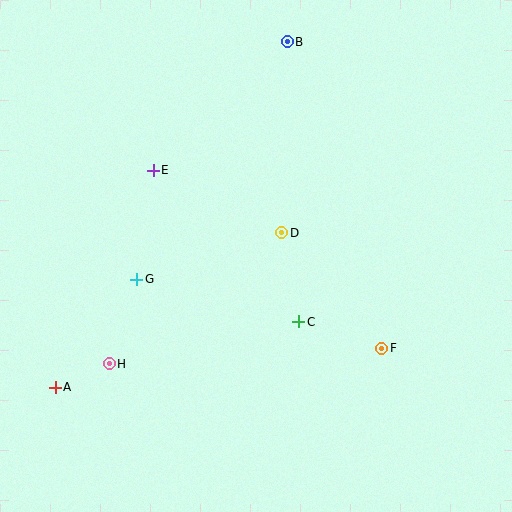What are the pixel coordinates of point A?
Point A is at (55, 388).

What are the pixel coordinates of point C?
Point C is at (299, 322).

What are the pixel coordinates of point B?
Point B is at (287, 42).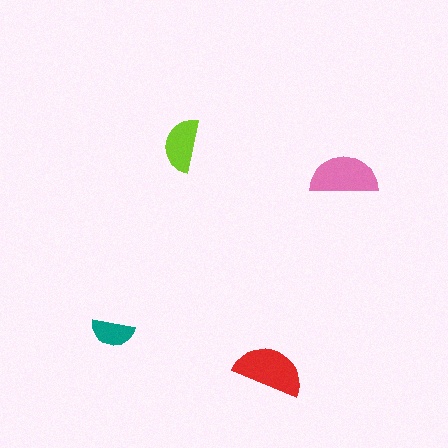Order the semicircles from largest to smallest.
the red one, the pink one, the lime one, the teal one.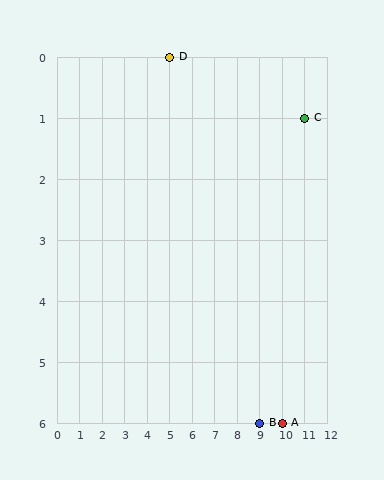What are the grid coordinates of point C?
Point C is at grid coordinates (11, 1).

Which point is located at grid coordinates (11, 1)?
Point C is at (11, 1).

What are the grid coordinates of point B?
Point B is at grid coordinates (9, 6).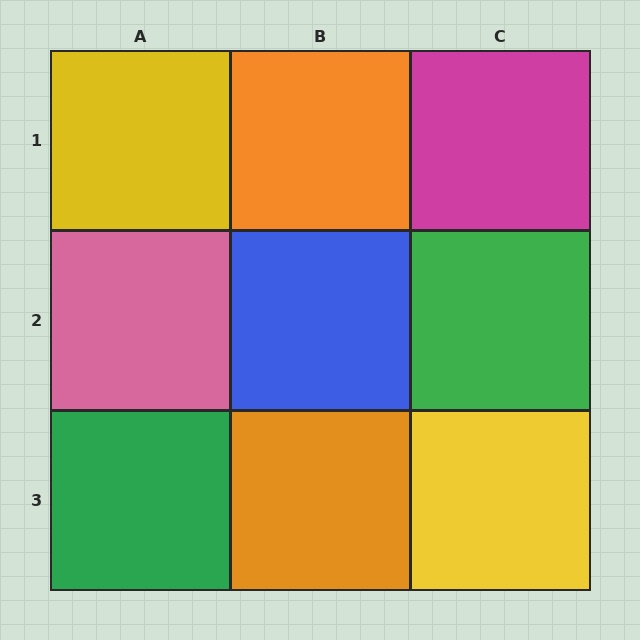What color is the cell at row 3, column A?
Green.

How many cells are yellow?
2 cells are yellow.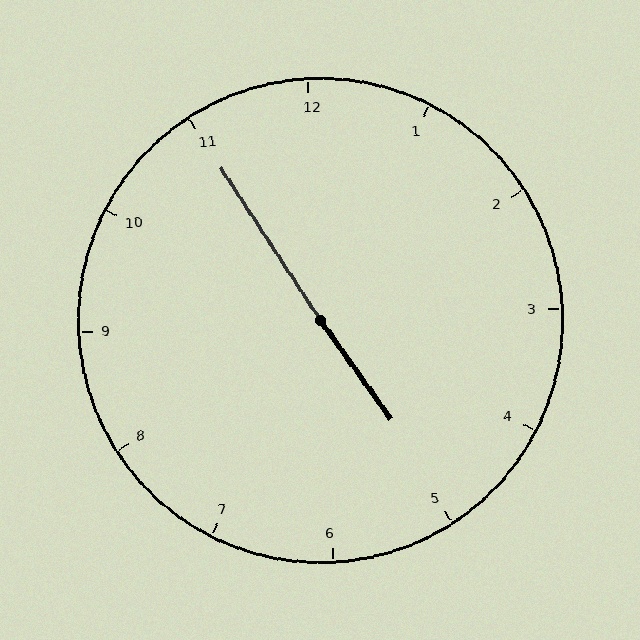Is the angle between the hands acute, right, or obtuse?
It is obtuse.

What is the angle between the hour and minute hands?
Approximately 178 degrees.